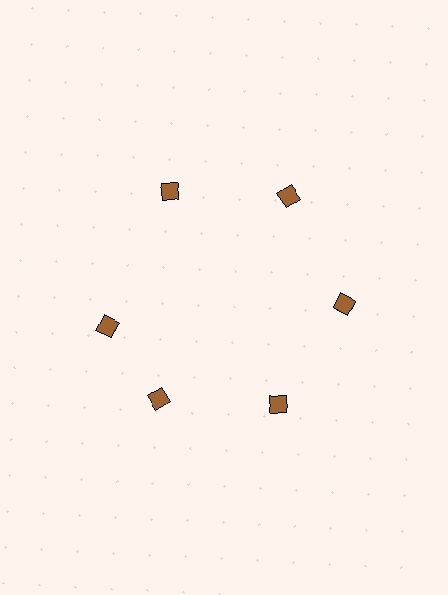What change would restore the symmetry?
The symmetry would be restored by rotating it back into even spacing with its neighbors so that all 6 diamonds sit at equal angles and equal distance from the center.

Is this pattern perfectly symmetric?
No. The 6 brown diamonds are arranged in a ring, but one element near the 9 o'clock position is rotated out of alignment along the ring, breaking the 6-fold rotational symmetry.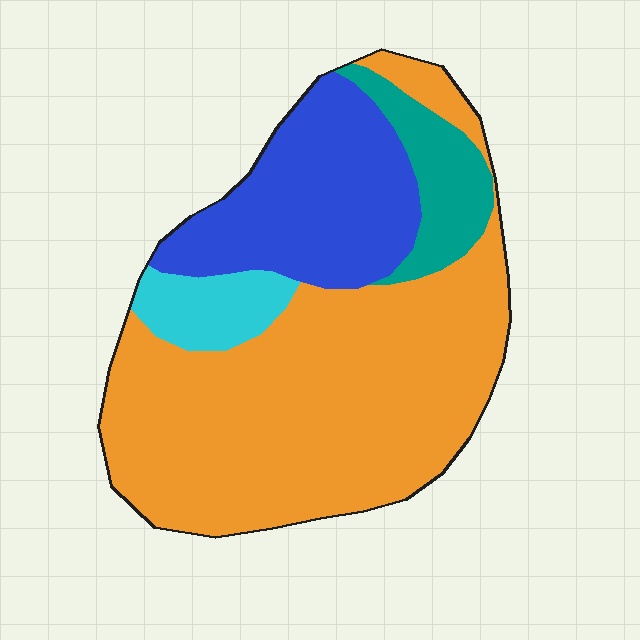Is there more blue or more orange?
Orange.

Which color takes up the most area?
Orange, at roughly 60%.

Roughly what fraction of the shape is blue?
Blue covers roughly 25% of the shape.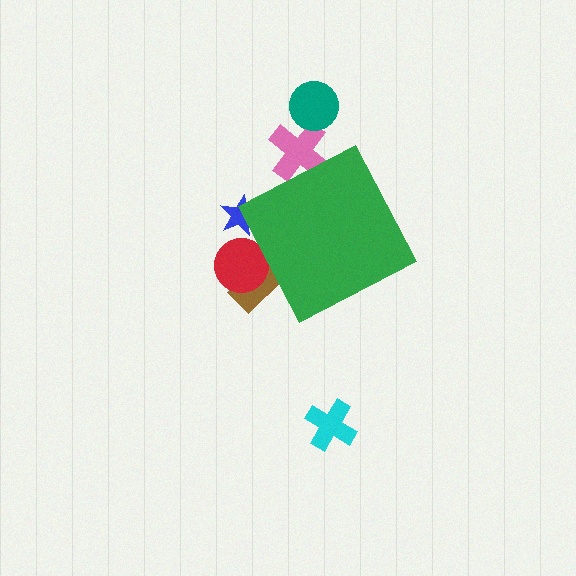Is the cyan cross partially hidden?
No, the cyan cross is fully visible.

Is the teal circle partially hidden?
No, the teal circle is fully visible.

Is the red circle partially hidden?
Yes, the red circle is partially hidden behind the green diamond.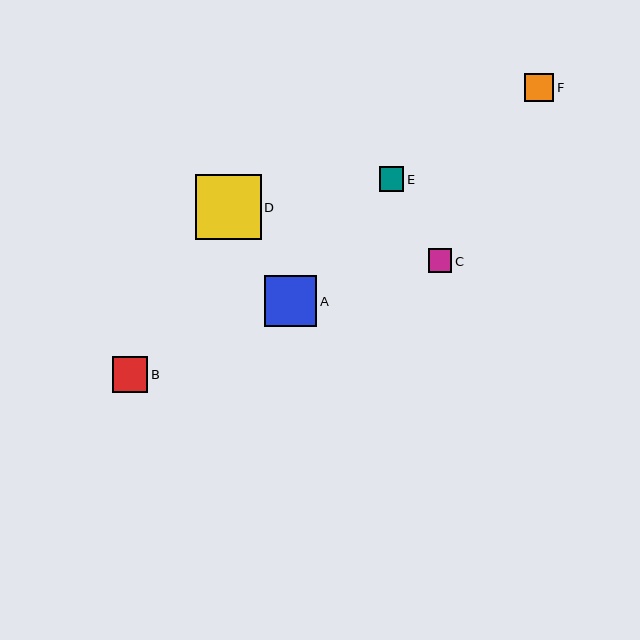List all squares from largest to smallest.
From largest to smallest: D, A, B, F, E, C.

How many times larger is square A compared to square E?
Square A is approximately 2.1 times the size of square E.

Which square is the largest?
Square D is the largest with a size of approximately 65 pixels.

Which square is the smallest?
Square C is the smallest with a size of approximately 24 pixels.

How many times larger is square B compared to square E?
Square B is approximately 1.4 times the size of square E.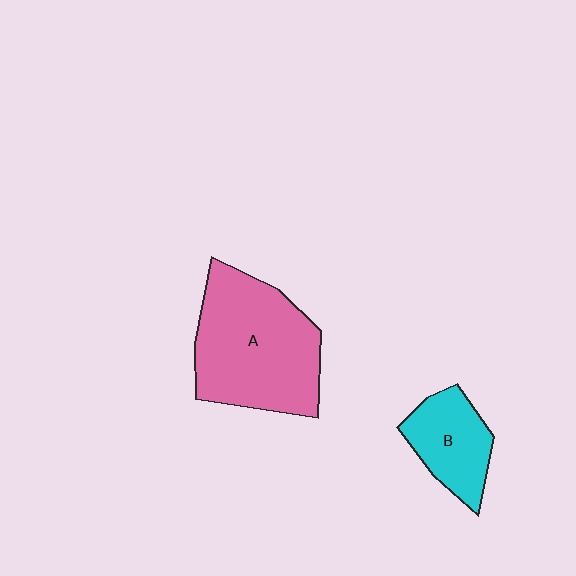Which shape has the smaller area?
Shape B (cyan).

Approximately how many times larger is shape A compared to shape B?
Approximately 2.2 times.